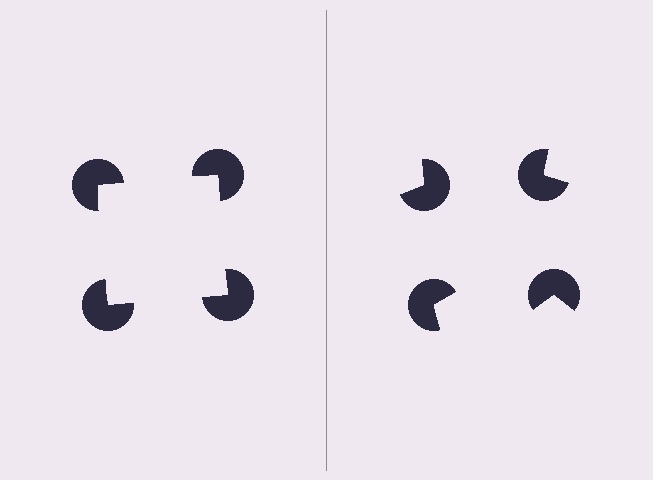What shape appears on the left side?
An illusory square.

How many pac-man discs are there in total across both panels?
8 — 4 on each side.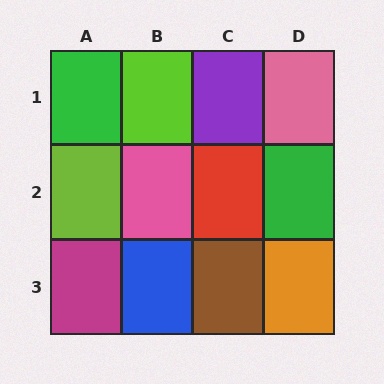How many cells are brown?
1 cell is brown.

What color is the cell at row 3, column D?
Orange.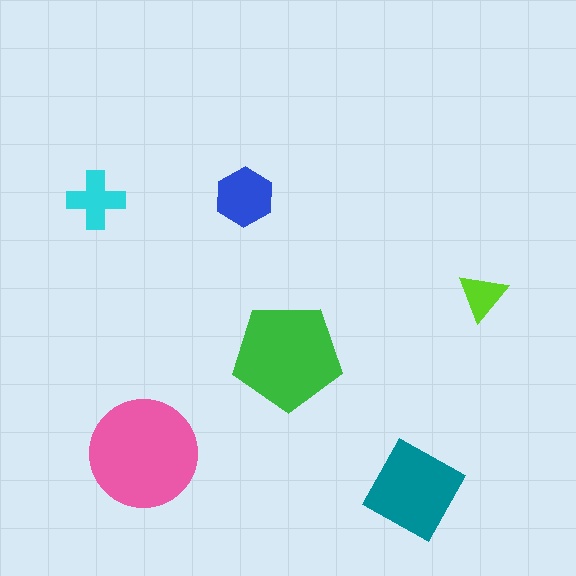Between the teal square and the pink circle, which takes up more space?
The pink circle.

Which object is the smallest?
The lime triangle.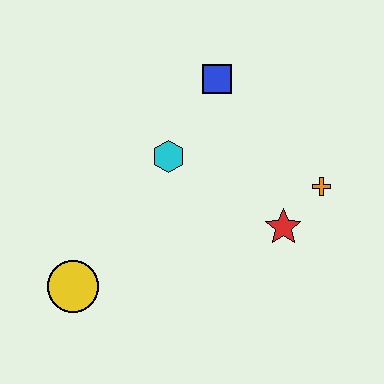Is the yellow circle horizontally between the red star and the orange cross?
No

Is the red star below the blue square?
Yes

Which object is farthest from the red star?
The yellow circle is farthest from the red star.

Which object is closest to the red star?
The orange cross is closest to the red star.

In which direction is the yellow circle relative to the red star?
The yellow circle is to the left of the red star.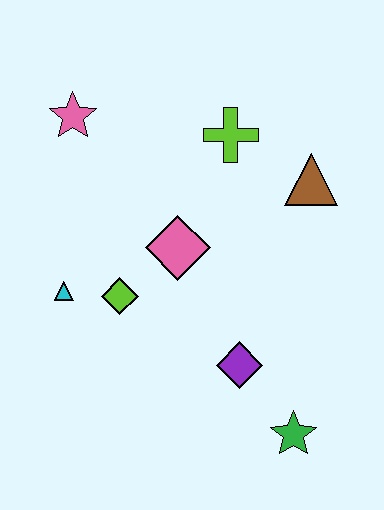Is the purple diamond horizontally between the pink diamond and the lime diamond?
No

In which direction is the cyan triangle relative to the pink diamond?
The cyan triangle is to the left of the pink diamond.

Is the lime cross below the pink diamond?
No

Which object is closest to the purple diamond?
The green star is closest to the purple diamond.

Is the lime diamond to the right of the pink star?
Yes